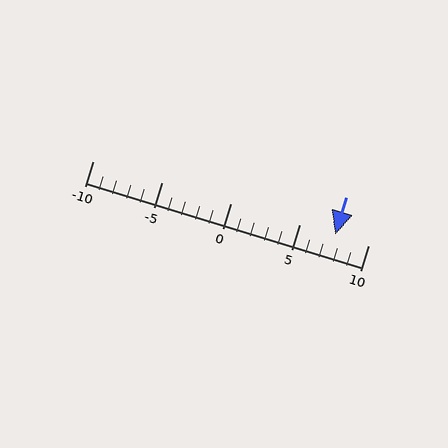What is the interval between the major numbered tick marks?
The major tick marks are spaced 5 units apart.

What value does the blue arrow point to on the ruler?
The blue arrow points to approximately 8.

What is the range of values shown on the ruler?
The ruler shows values from -10 to 10.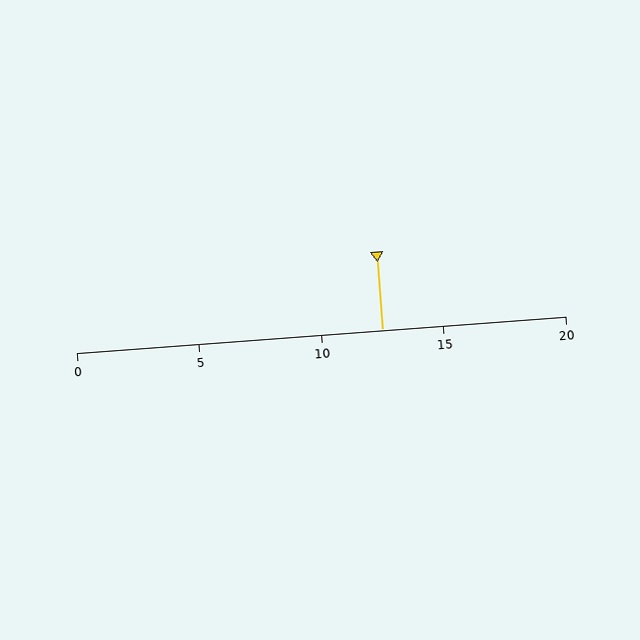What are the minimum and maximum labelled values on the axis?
The axis runs from 0 to 20.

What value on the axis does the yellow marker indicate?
The marker indicates approximately 12.5.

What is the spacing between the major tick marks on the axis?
The major ticks are spaced 5 apart.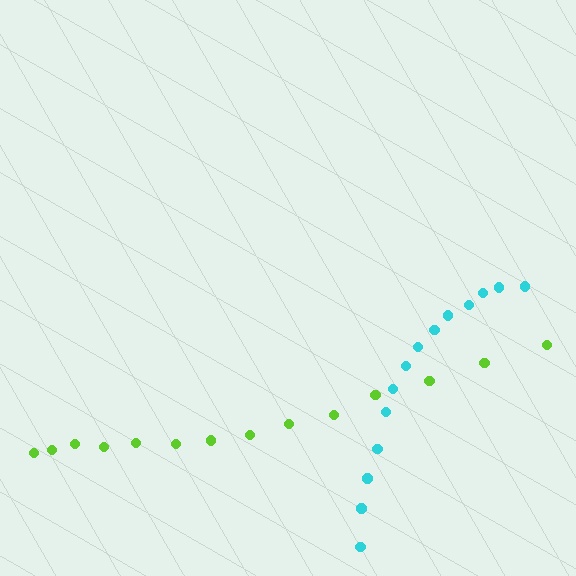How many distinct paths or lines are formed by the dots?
There are 2 distinct paths.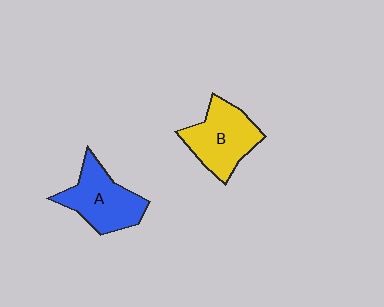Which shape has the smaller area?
Shape A (blue).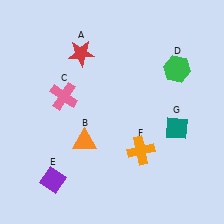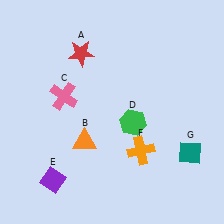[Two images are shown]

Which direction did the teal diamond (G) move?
The teal diamond (G) moved down.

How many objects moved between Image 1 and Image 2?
2 objects moved between the two images.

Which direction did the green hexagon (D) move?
The green hexagon (D) moved down.